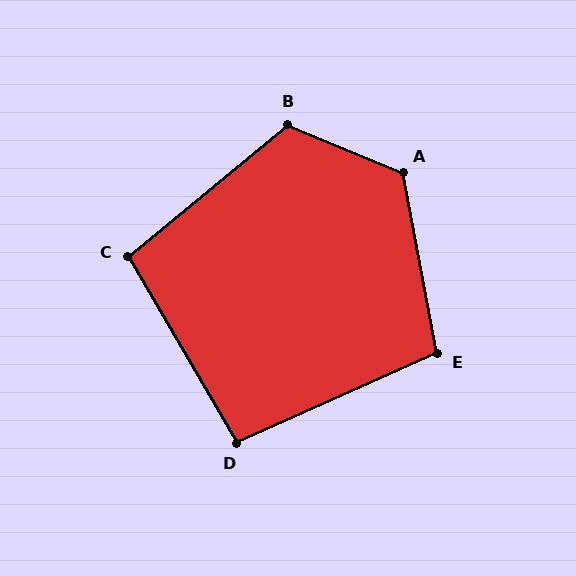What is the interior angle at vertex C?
Approximately 99 degrees (obtuse).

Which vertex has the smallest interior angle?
D, at approximately 96 degrees.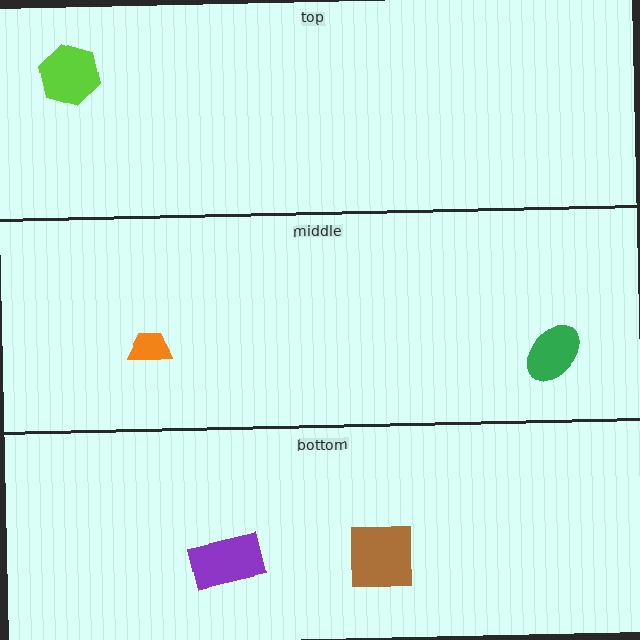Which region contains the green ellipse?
The middle region.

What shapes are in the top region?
The lime hexagon.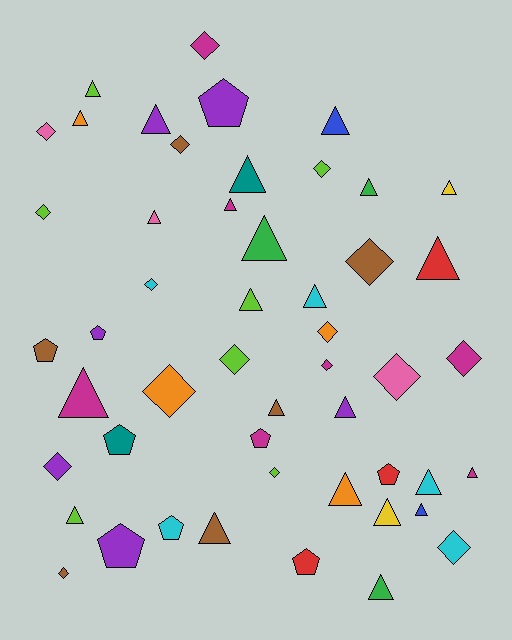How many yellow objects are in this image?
There are 2 yellow objects.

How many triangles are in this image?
There are 24 triangles.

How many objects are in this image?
There are 50 objects.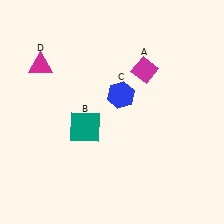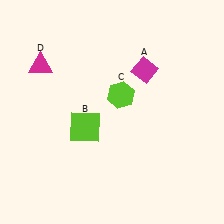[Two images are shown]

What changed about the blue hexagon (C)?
In Image 1, C is blue. In Image 2, it changed to lime.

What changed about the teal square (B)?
In Image 1, B is teal. In Image 2, it changed to lime.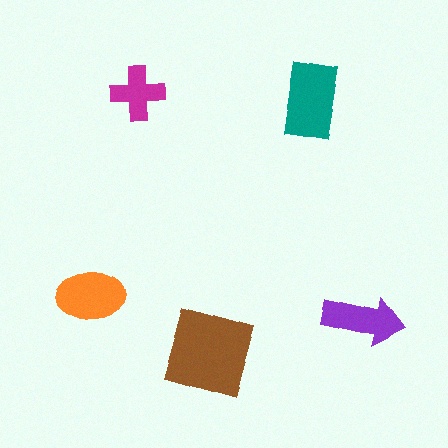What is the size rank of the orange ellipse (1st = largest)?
3rd.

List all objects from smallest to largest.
The magenta cross, the purple arrow, the orange ellipse, the teal rectangle, the brown square.